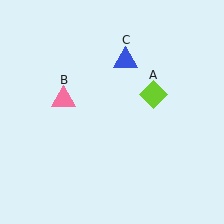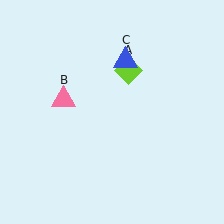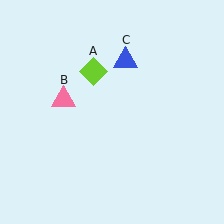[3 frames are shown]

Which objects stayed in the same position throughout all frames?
Pink triangle (object B) and blue triangle (object C) remained stationary.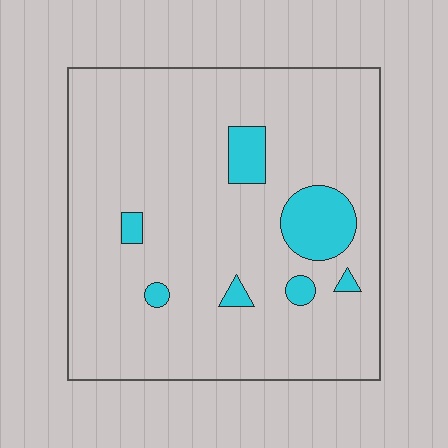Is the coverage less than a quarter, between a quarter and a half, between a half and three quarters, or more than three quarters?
Less than a quarter.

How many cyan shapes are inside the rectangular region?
7.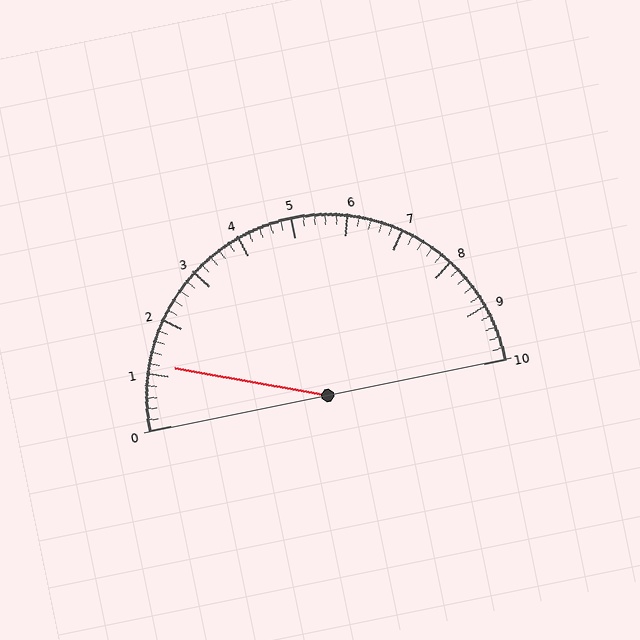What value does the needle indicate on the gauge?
The needle indicates approximately 1.2.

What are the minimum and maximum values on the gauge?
The gauge ranges from 0 to 10.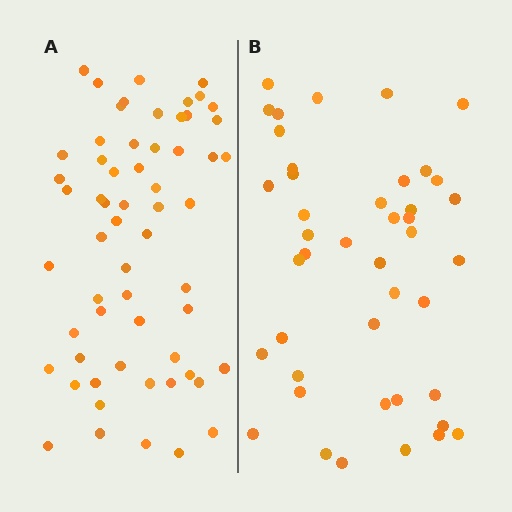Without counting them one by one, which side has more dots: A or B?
Region A (the left region) has more dots.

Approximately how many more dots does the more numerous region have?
Region A has approximately 15 more dots than region B.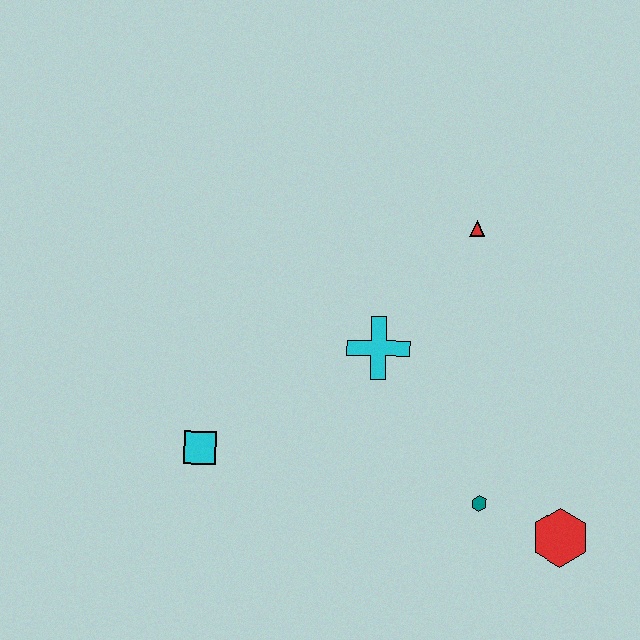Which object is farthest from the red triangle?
The cyan square is farthest from the red triangle.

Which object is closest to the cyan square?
The cyan cross is closest to the cyan square.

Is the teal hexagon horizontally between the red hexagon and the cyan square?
Yes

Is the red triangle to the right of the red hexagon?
No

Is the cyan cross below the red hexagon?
No